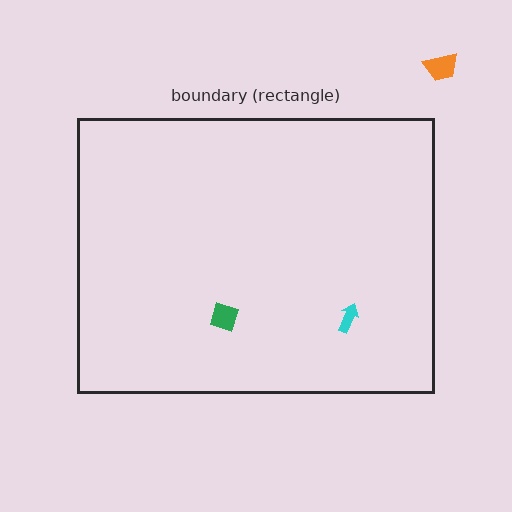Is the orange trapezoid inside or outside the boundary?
Outside.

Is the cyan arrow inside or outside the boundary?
Inside.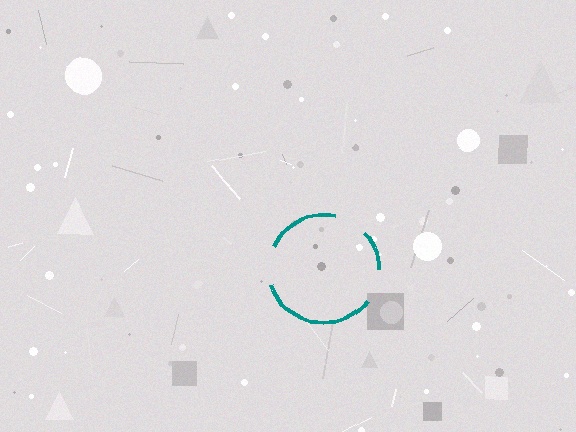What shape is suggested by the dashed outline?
The dashed outline suggests a circle.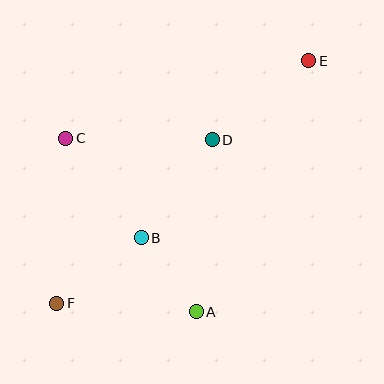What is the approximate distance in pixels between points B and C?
The distance between B and C is approximately 125 pixels.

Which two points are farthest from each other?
Points E and F are farthest from each other.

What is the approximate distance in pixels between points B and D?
The distance between B and D is approximately 121 pixels.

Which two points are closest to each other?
Points A and B are closest to each other.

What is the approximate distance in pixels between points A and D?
The distance between A and D is approximately 173 pixels.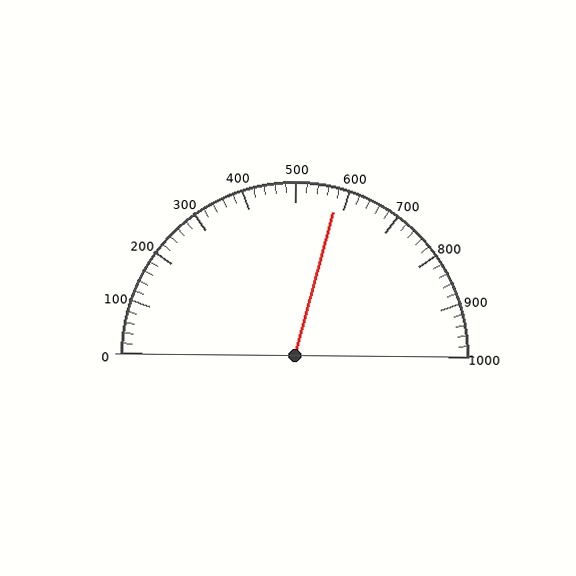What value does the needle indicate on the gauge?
The needle indicates approximately 580.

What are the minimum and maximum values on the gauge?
The gauge ranges from 0 to 1000.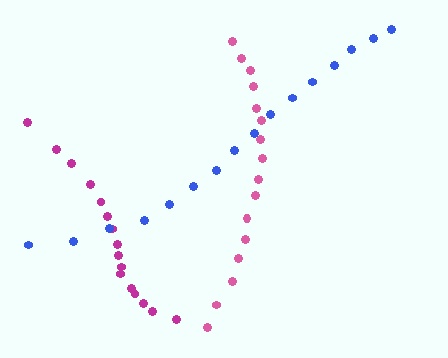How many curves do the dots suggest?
There are 3 distinct paths.